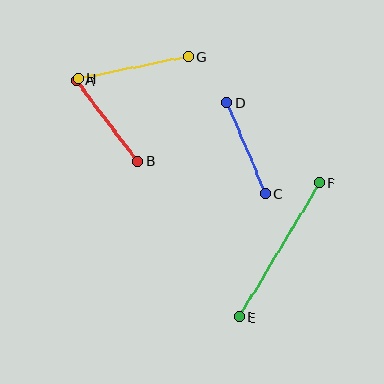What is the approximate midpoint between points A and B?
The midpoint is at approximately (107, 121) pixels.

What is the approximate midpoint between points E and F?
The midpoint is at approximately (279, 250) pixels.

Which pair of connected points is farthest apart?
Points E and F are farthest apart.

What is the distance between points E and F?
The distance is approximately 157 pixels.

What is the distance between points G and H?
The distance is approximately 113 pixels.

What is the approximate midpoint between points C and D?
The midpoint is at approximately (246, 148) pixels.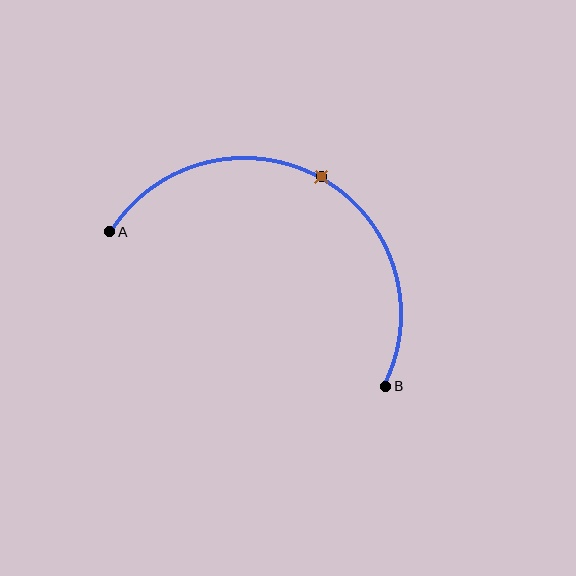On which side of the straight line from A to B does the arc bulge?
The arc bulges above the straight line connecting A and B.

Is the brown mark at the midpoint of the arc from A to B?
Yes. The brown mark lies on the arc at equal arc-length from both A and B — it is the arc midpoint.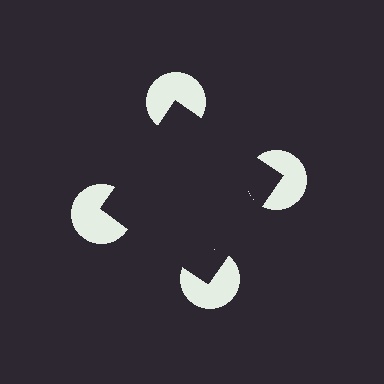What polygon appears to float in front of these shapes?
An illusory square — its edges are inferred from the aligned wedge cuts in the pac-man discs, not physically drawn.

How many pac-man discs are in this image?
There are 4 — one at each vertex of the illusory square.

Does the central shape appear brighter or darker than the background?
It typically appears slightly darker than the background, even though no actual brightness change is drawn.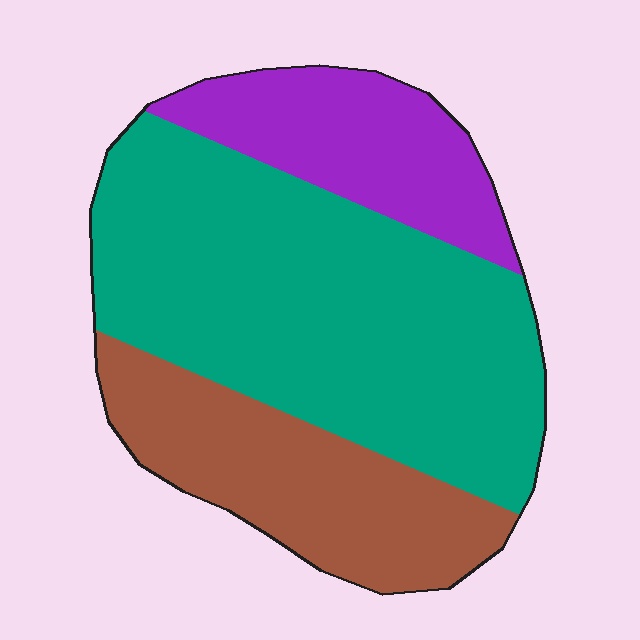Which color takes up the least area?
Purple, at roughly 20%.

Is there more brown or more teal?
Teal.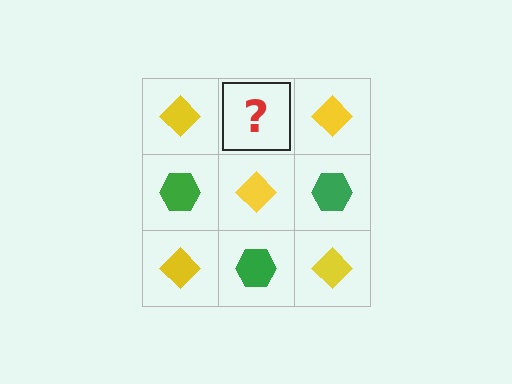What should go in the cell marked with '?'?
The missing cell should contain a green hexagon.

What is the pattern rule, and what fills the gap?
The rule is that it alternates yellow diamond and green hexagon in a checkerboard pattern. The gap should be filled with a green hexagon.